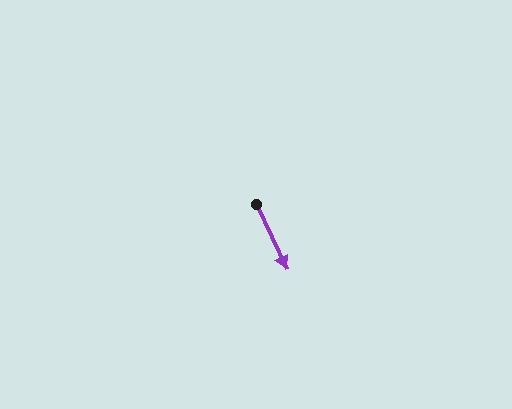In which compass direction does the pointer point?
Southeast.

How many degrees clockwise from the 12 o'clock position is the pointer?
Approximately 155 degrees.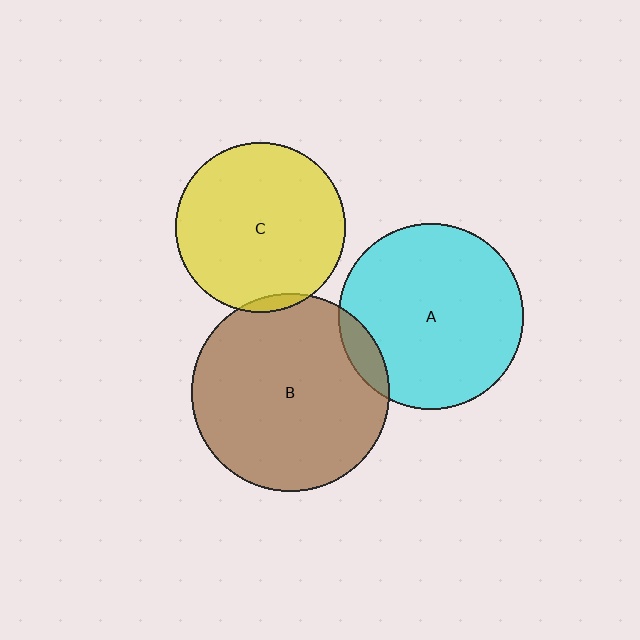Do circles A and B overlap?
Yes.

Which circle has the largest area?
Circle B (brown).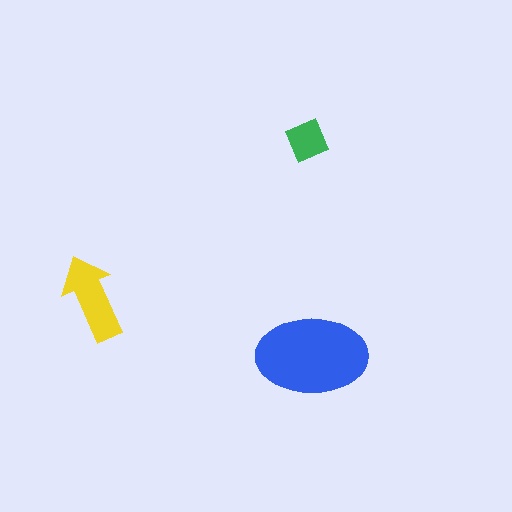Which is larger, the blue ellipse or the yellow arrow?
The blue ellipse.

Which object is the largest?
The blue ellipse.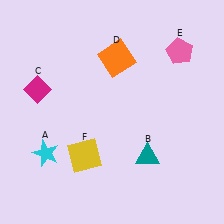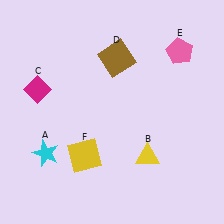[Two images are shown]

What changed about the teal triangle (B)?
In Image 1, B is teal. In Image 2, it changed to yellow.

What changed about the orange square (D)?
In Image 1, D is orange. In Image 2, it changed to brown.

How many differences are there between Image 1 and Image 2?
There are 2 differences between the two images.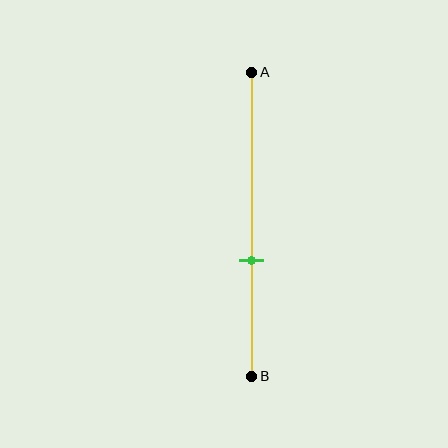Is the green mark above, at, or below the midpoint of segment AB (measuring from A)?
The green mark is below the midpoint of segment AB.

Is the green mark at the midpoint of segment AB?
No, the mark is at about 60% from A, not at the 50% midpoint.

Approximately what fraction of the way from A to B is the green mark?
The green mark is approximately 60% of the way from A to B.